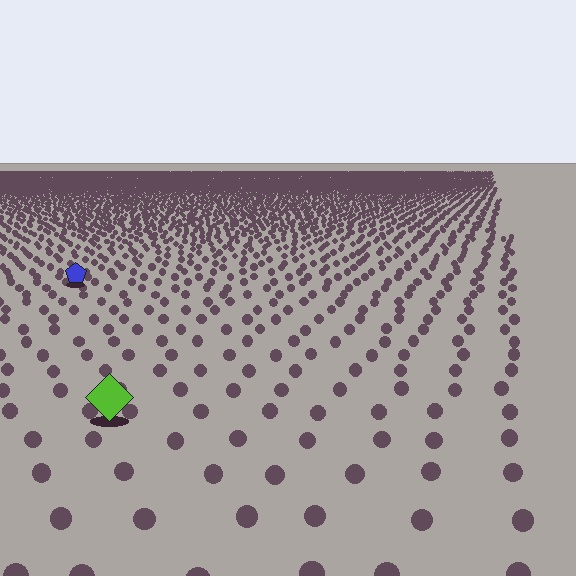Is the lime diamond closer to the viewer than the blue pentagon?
Yes. The lime diamond is closer — you can tell from the texture gradient: the ground texture is coarser near it.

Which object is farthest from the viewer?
The blue pentagon is farthest from the viewer. It appears smaller and the ground texture around it is denser.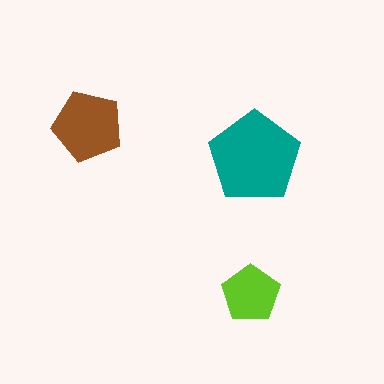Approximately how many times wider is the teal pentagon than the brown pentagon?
About 1.5 times wider.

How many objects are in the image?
There are 3 objects in the image.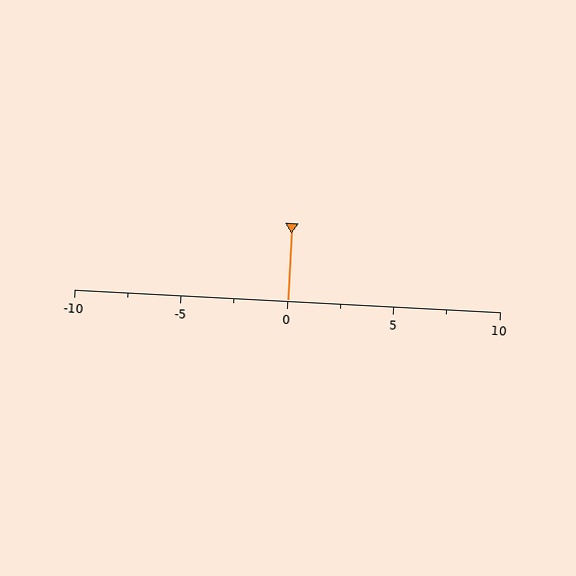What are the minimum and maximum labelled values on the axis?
The axis runs from -10 to 10.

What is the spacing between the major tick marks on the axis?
The major ticks are spaced 5 apart.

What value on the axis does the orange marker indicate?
The marker indicates approximately 0.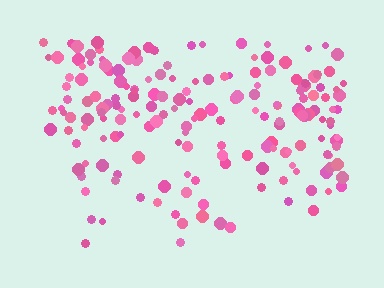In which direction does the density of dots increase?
From bottom to top, with the top side densest.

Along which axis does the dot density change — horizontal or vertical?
Vertical.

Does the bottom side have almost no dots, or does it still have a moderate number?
Still a moderate number, just noticeably fewer than the top.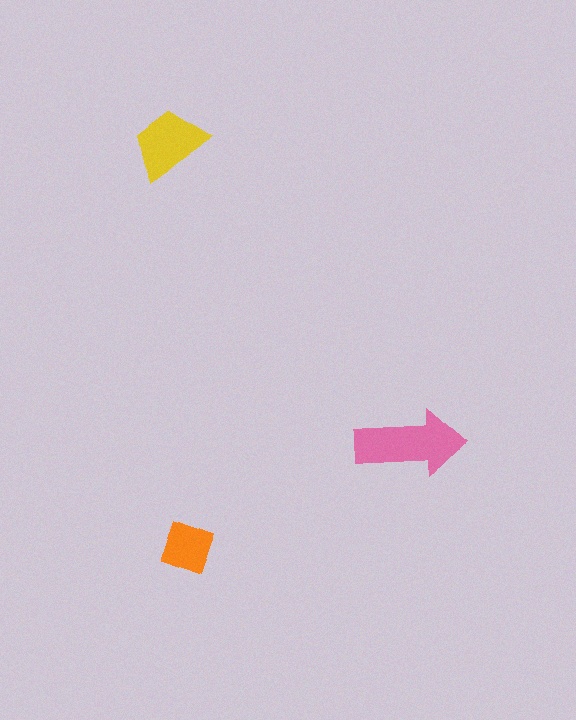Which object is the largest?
The pink arrow.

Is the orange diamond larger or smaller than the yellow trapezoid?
Smaller.